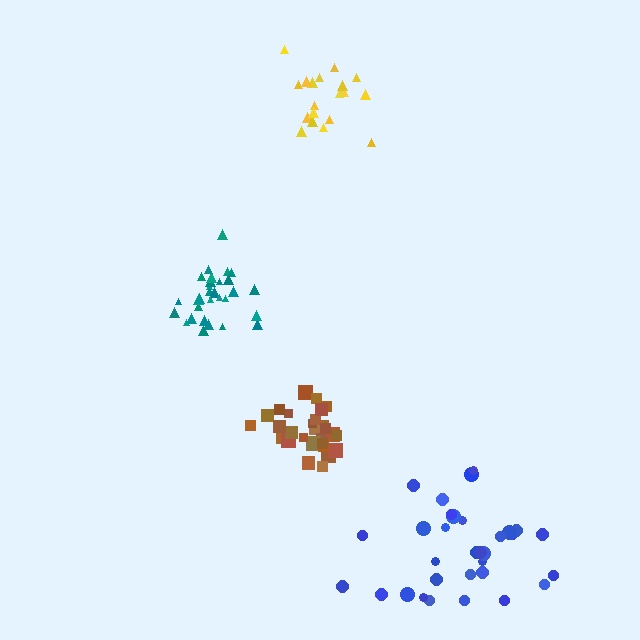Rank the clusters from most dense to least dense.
teal, brown, yellow, blue.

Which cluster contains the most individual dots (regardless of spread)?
Blue (32).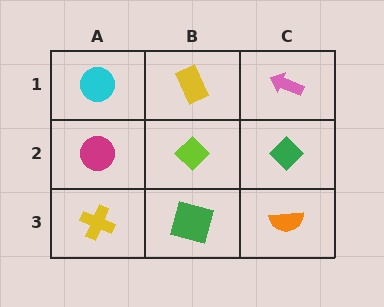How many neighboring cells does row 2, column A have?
3.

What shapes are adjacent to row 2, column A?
A cyan circle (row 1, column A), a yellow cross (row 3, column A), a lime diamond (row 2, column B).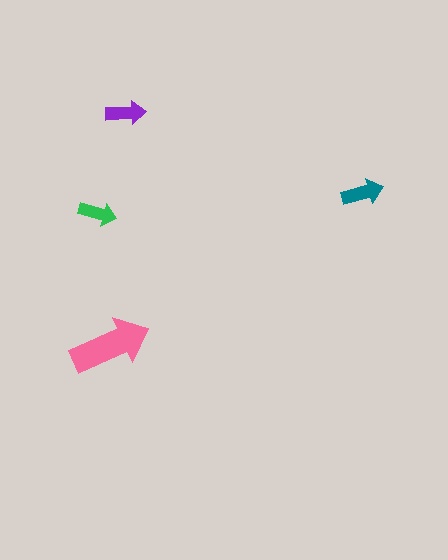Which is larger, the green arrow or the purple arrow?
The purple one.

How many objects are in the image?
There are 4 objects in the image.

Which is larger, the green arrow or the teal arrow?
The teal one.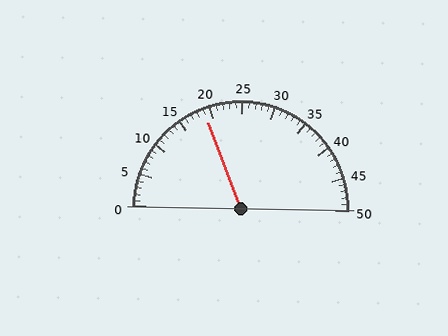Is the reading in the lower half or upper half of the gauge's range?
The reading is in the lower half of the range (0 to 50).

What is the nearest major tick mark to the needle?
The nearest major tick mark is 20.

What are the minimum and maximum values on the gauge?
The gauge ranges from 0 to 50.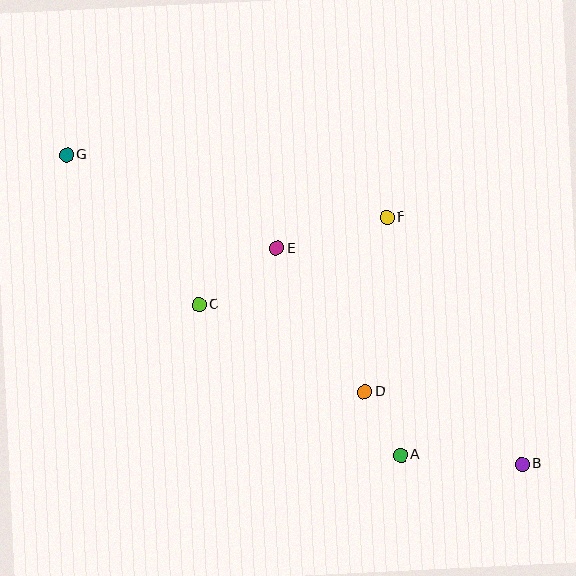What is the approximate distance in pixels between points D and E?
The distance between D and E is approximately 168 pixels.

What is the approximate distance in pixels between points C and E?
The distance between C and E is approximately 96 pixels.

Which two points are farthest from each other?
Points B and G are farthest from each other.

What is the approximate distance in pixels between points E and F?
The distance between E and F is approximately 114 pixels.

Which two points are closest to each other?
Points A and D are closest to each other.